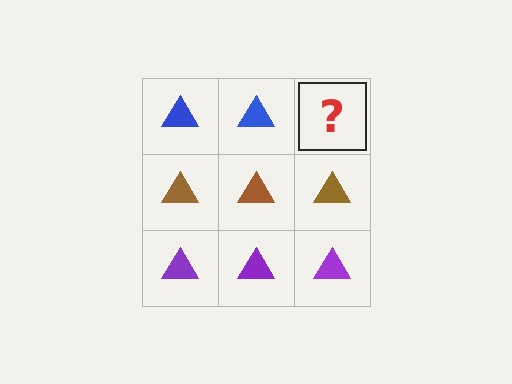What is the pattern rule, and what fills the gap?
The rule is that each row has a consistent color. The gap should be filled with a blue triangle.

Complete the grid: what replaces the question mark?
The question mark should be replaced with a blue triangle.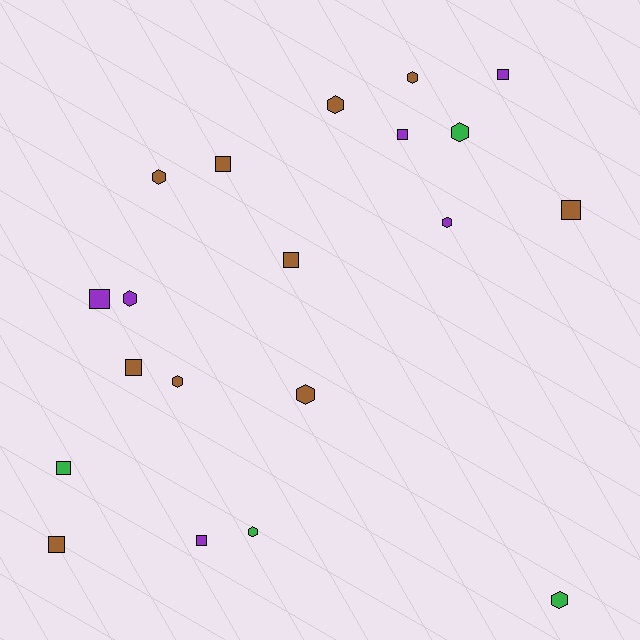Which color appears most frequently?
Brown, with 10 objects.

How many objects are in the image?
There are 20 objects.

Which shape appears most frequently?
Hexagon, with 10 objects.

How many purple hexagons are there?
There are 2 purple hexagons.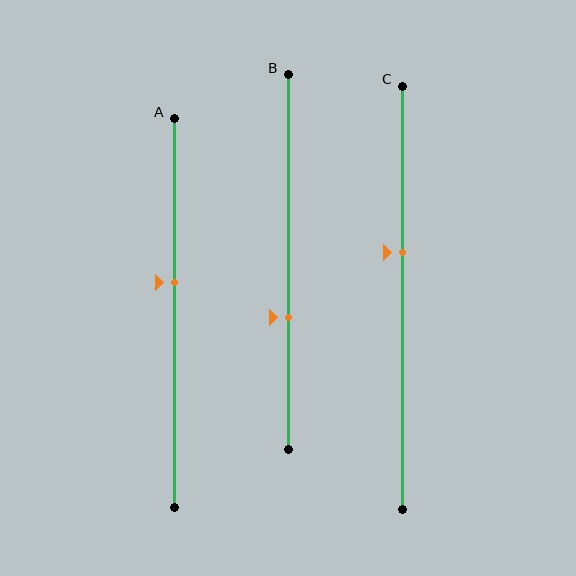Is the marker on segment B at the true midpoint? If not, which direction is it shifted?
No, the marker on segment B is shifted downward by about 15% of the segment length.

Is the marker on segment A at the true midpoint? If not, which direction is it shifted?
No, the marker on segment A is shifted upward by about 8% of the segment length.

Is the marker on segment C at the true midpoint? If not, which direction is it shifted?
No, the marker on segment C is shifted upward by about 11% of the segment length.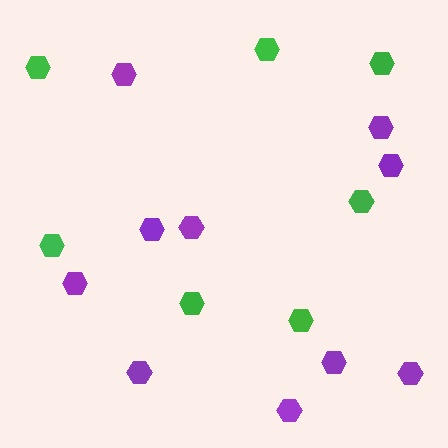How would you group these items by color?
There are 2 groups: one group of green hexagons (7) and one group of purple hexagons (10).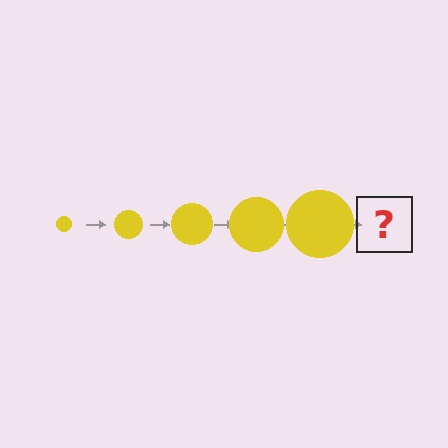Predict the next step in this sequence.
The next step is a yellow circle, larger than the previous one.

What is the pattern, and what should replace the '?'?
The pattern is that the circle gets progressively larger each step. The '?' should be a yellow circle, larger than the previous one.